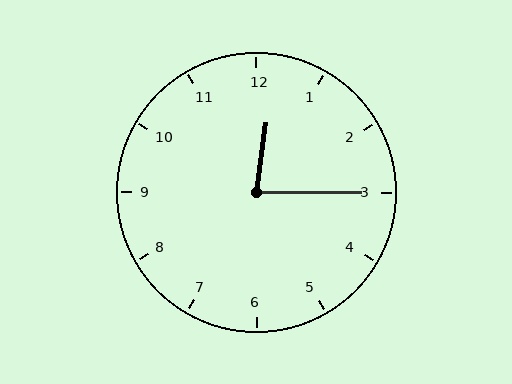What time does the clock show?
12:15.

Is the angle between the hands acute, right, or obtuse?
It is acute.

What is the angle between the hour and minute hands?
Approximately 82 degrees.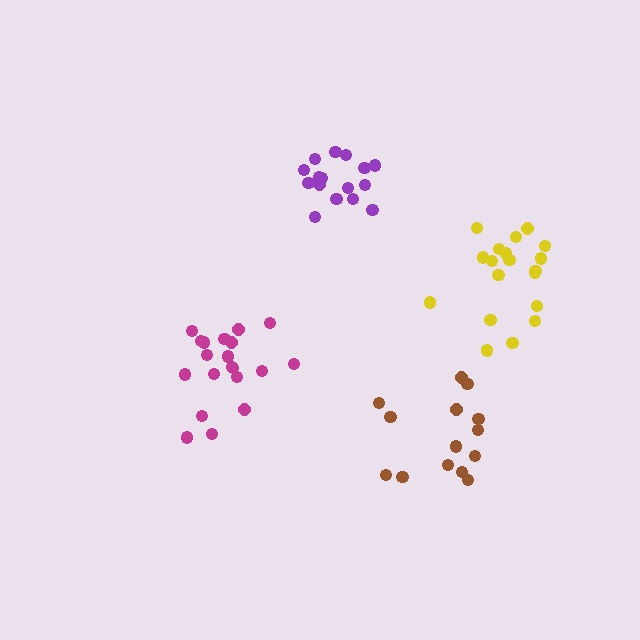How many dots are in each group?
Group 1: 14 dots, Group 2: 20 dots, Group 3: 16 dots, Group 4: 19 dots (69 total).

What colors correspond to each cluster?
The clusters are colored: brown, magenta, purple, yellow.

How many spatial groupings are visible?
There are 4 spatial groupings.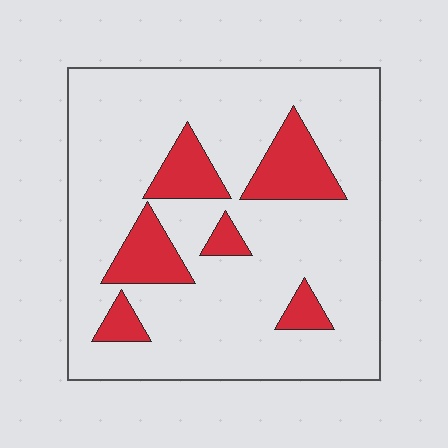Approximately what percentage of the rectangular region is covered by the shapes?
Approximately 20%.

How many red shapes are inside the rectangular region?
6.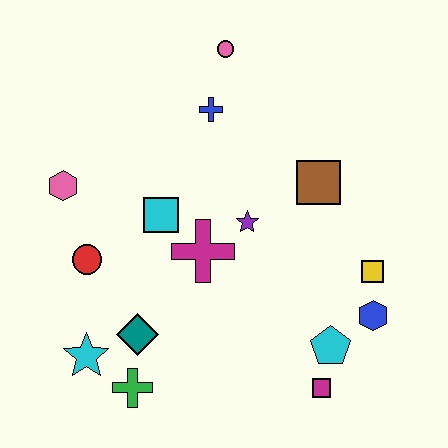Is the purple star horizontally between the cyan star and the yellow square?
Yes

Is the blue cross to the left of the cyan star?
No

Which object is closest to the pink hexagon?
The red circle is closest to the pink hexagon.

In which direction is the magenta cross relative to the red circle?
The magenta cross is to the right of the red circle.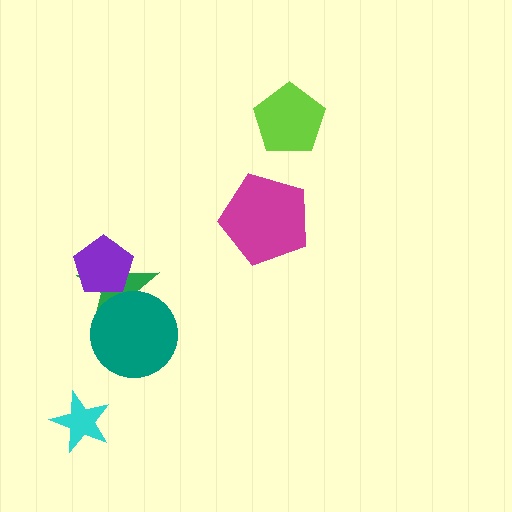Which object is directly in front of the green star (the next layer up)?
The teal circle is directly in front of the green star.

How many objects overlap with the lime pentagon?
0 objects overlap with the lime pentagon.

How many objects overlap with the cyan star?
0 objects overlap with the cyan star.